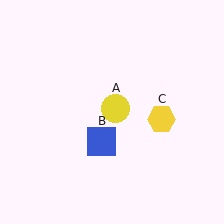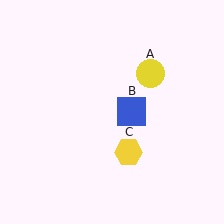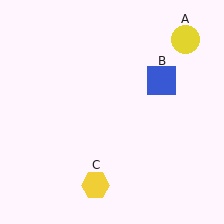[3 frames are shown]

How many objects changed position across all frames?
3 objects changed position: yellow circle (object A), blue square (object B), yellow hexagon (object C).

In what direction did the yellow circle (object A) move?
The yellow circle (object A) moved up and to the right.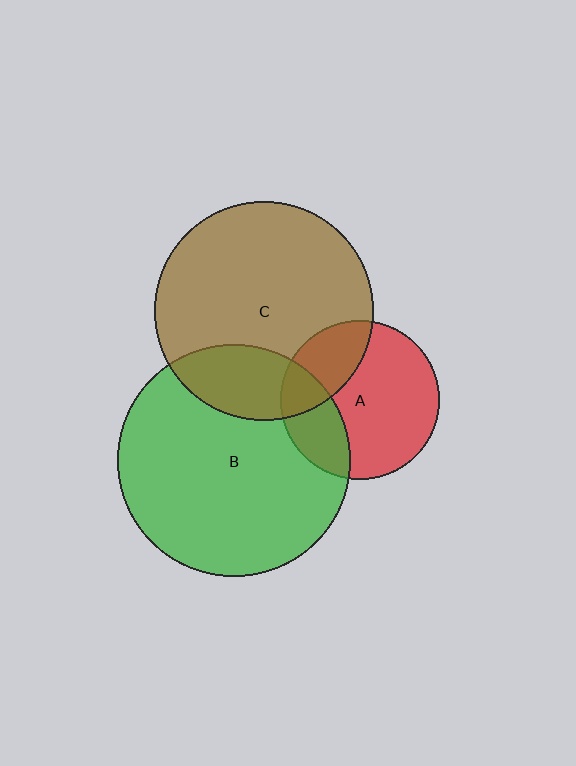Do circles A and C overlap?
Yes.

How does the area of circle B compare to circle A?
Approximately 2.1 times.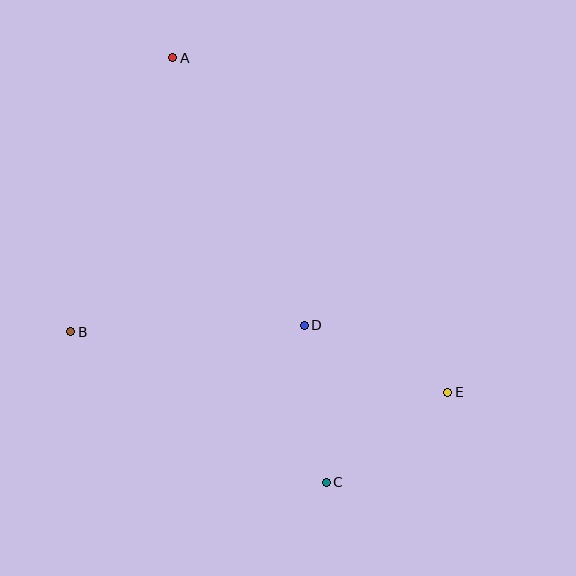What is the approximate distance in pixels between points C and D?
The distance between C and D is approximately 159 pixels.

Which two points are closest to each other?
Points C and E are closest to each other.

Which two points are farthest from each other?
Points A and C are farthest from each other.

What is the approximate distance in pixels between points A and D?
The distance between A and D is approximately 298 pixels.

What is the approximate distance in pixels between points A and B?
The distance between A and B is approximately 292 pixels.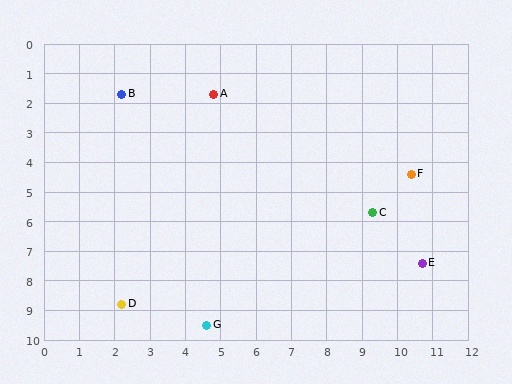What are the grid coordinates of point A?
Point A is at approximately (4.8, 1.7).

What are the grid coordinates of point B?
Point B is at approximately (2.2, 1.7).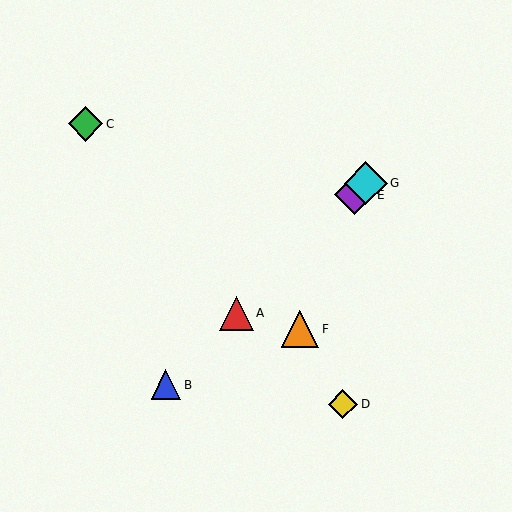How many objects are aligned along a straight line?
4 objects (A, B, E, G) are aligned along a straight line.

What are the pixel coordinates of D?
Object D is at (343, 404).